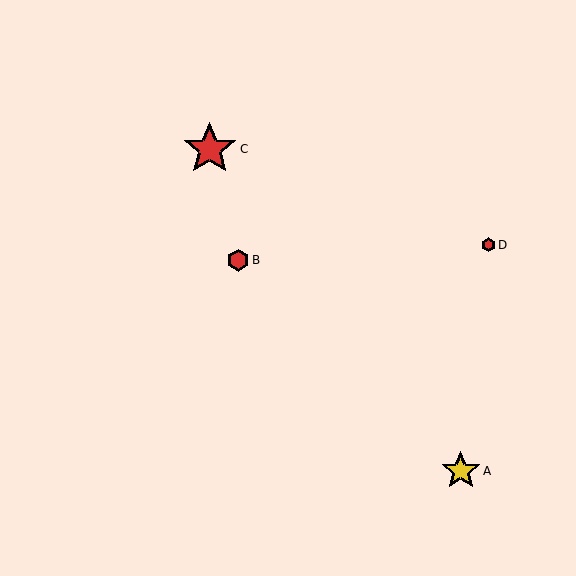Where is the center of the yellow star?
The center of the yellow star is at (461, 471).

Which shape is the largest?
The red star (labeled C) is the largest.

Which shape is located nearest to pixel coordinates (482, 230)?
The red hexagon (labeled D) at (488, 245) is nearest to that location.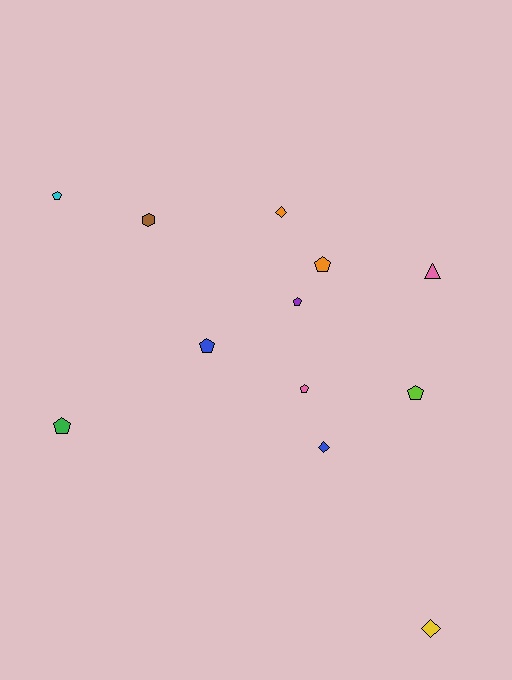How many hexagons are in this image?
There is 1 hexagon.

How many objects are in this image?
There are 12 objects.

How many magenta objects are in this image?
There are no magenta objects.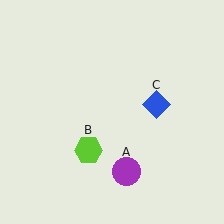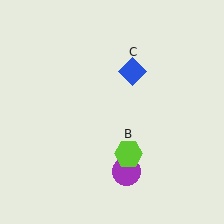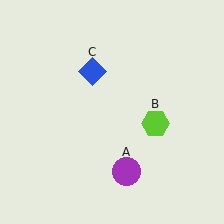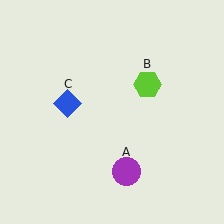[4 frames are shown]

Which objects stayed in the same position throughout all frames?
Purple circle (object A) remained stationary.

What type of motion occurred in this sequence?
The lime hexagon (object B), blue diamond (object C) rotated counterclockwise around the center of the scene.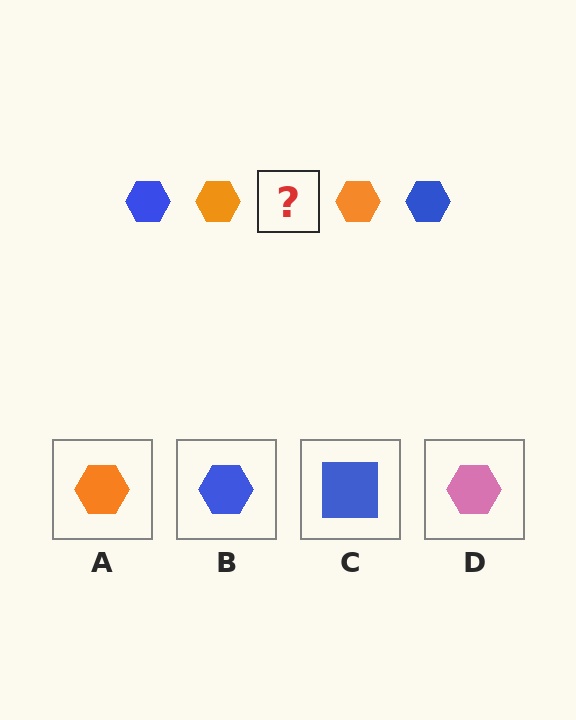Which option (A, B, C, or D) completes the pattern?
B.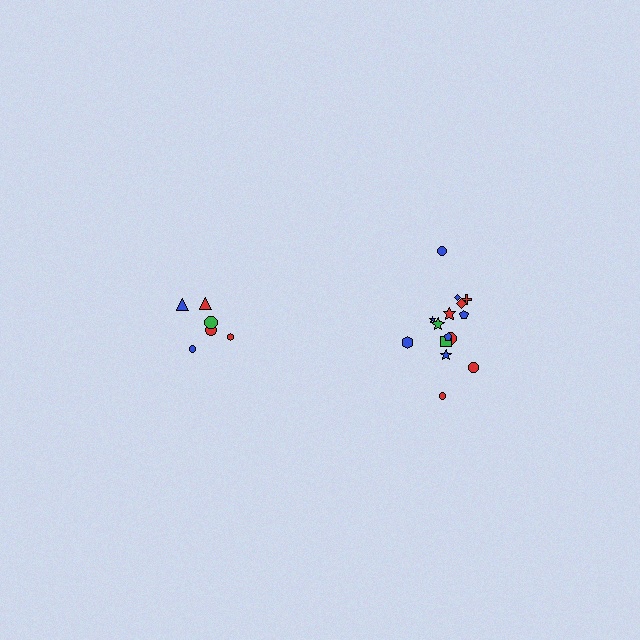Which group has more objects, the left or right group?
The right group.